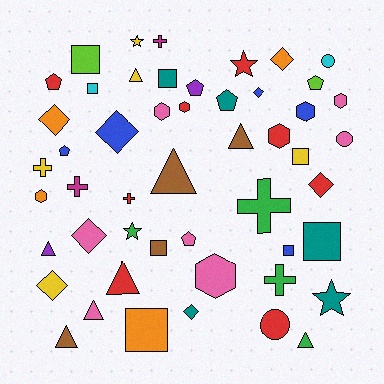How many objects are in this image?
There are 50 objects.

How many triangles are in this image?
There are 8 triangles.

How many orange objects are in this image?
There are 4 orange objects.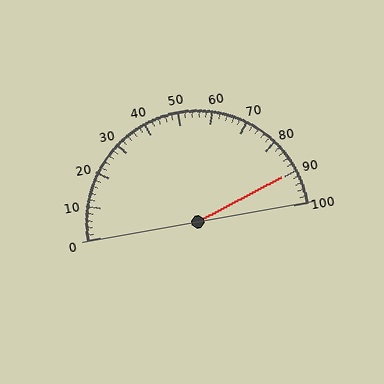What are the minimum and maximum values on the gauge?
The gauge ranges from 0 to 100.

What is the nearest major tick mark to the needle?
The nearest major tick mark is 90.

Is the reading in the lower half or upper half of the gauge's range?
The reading is in the upper half of the range (0 to 100).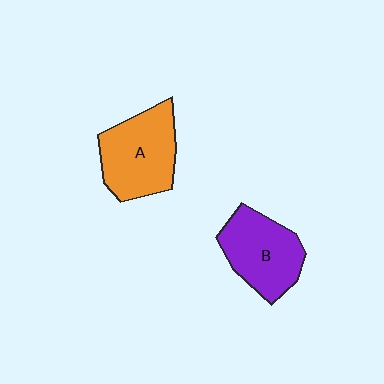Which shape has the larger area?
Shape A (orange).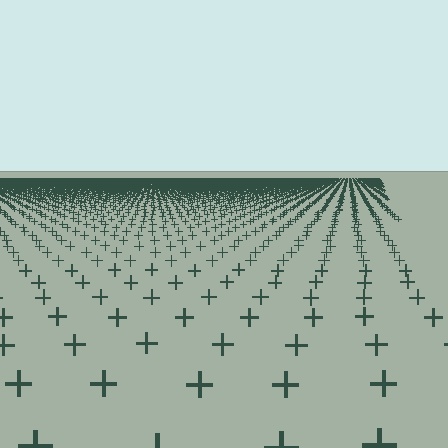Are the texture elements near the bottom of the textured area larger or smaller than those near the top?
Larger. Near the bottom, elements are closer to the viewer and appear at a bigger on-screen size.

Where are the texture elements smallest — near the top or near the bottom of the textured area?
Near the top.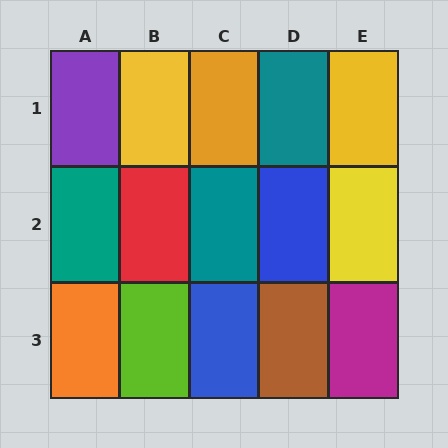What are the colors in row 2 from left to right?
Teal, red, teal, blue, yellow.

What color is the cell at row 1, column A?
Purple.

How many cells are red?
1 cell is red.